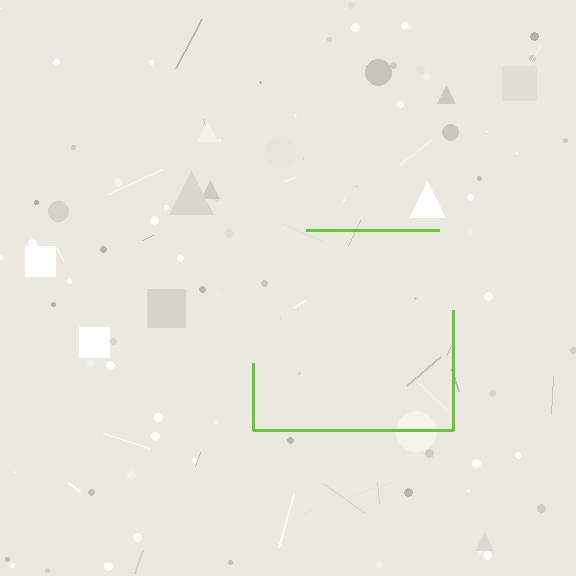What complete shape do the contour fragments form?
The contour fragments form a square.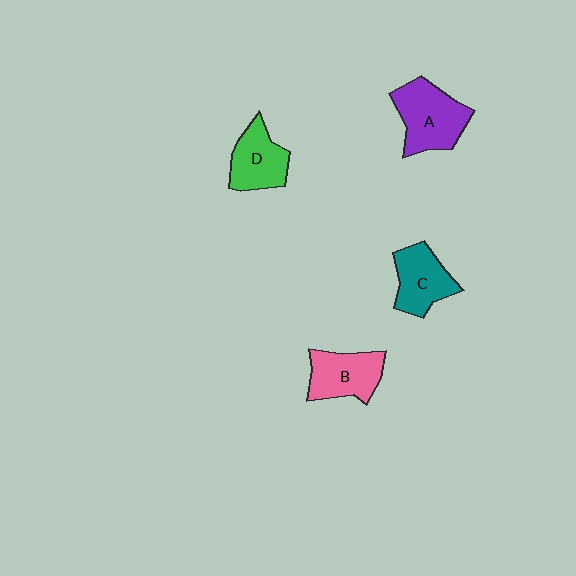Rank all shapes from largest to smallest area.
From largest to smallest: A (purple), B (pink), C (teal), D (green).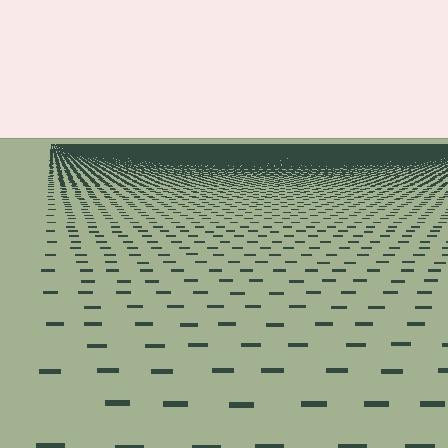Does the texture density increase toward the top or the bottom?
Density increases toward the top.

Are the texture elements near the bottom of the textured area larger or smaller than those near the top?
Larger. Near the bottom, elements are closer to the viewer and appear at a bigger on-screen size.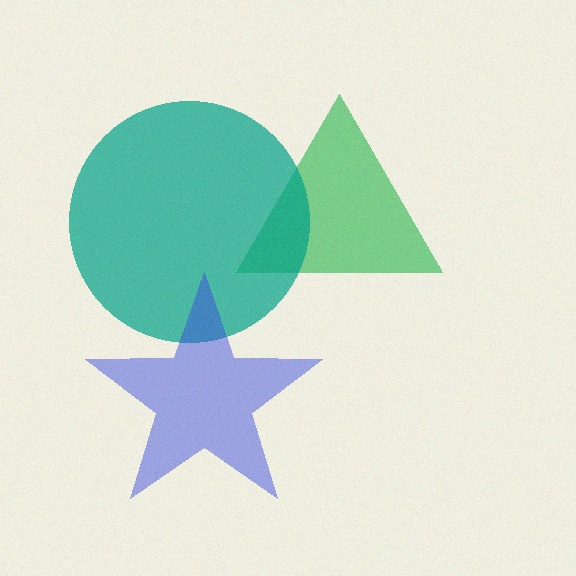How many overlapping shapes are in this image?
There are 3 overlapping shapes in the image.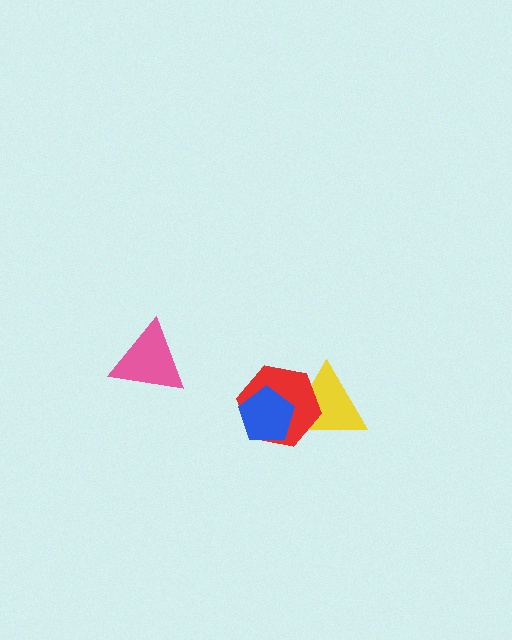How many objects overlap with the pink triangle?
0 objects overlap with the pink triangle.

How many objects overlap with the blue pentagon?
2 objects overlap with the blue pentagon.